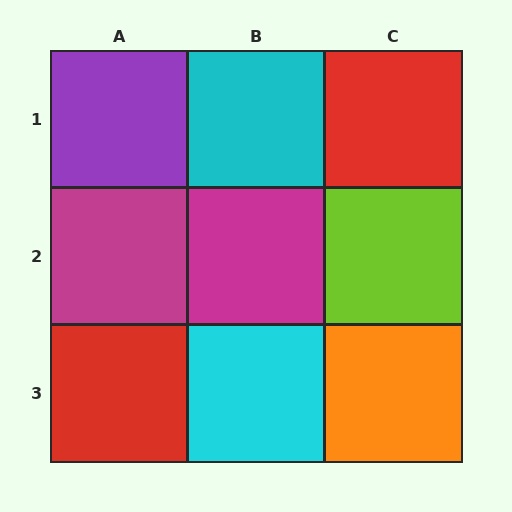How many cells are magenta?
2 cells are magenta.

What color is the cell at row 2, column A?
Magenta.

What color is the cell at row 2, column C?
Lime.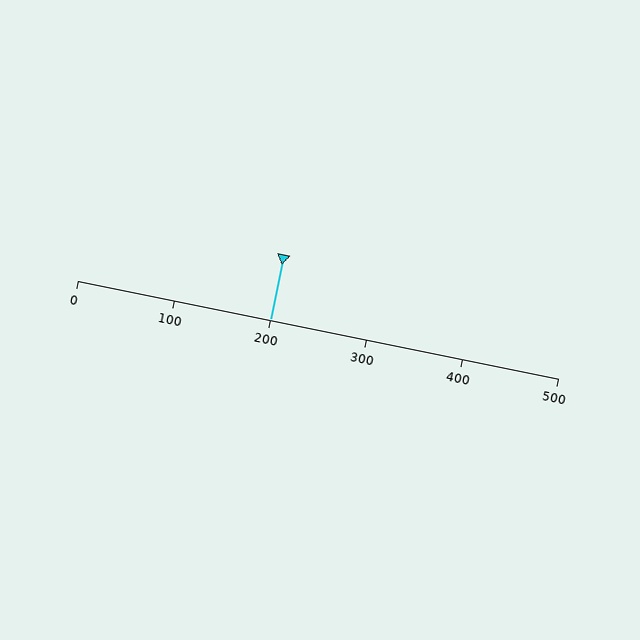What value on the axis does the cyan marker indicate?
The marker indicates approximately 200.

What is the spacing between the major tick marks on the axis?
The major ticks are spaced 100 apart.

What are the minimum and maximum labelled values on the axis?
The axis runs from 0 to 500.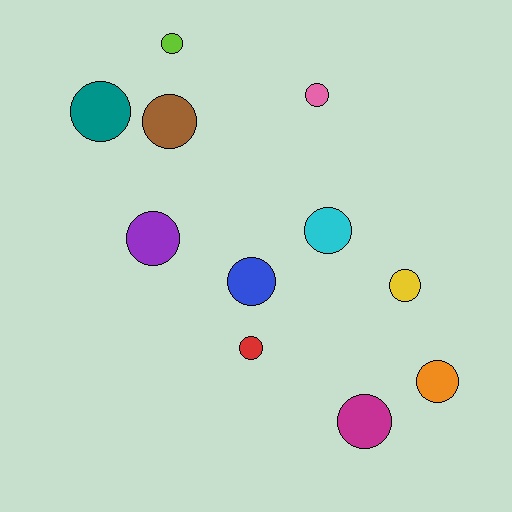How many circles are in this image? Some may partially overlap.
There are 11 circles.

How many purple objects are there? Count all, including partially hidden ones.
There is 1 purple object.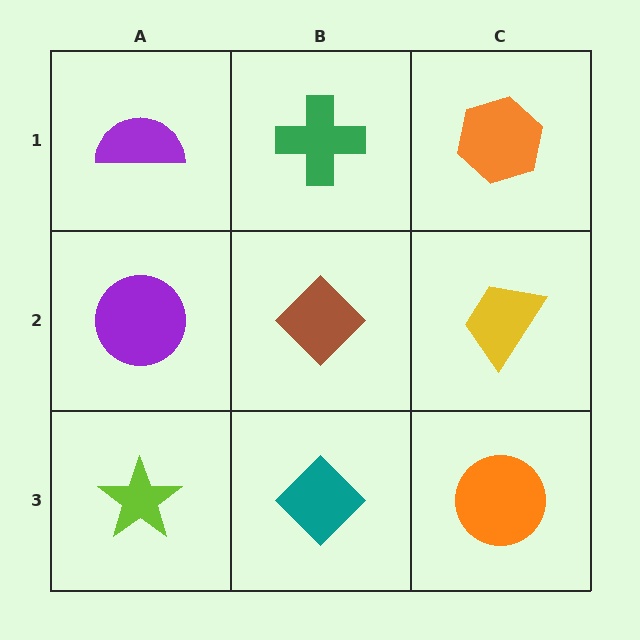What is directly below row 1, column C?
A yellow trapezoid.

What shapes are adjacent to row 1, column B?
A brown diamond (row 2, column B), a purple semicircle (row 1, column A), an orange hexagon (row 1, column C).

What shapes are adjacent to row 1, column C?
A yellow trapezoid (row 2, column C), a green cross (row 1, column B).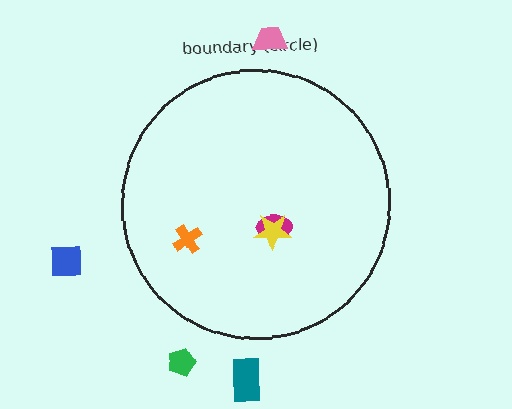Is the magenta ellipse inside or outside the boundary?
Inside.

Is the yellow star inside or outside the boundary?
Inside.